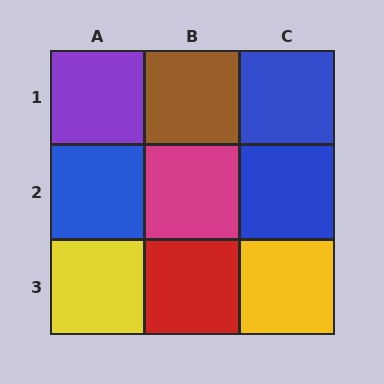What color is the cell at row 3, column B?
Red.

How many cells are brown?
1 cell is brown.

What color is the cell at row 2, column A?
Blue.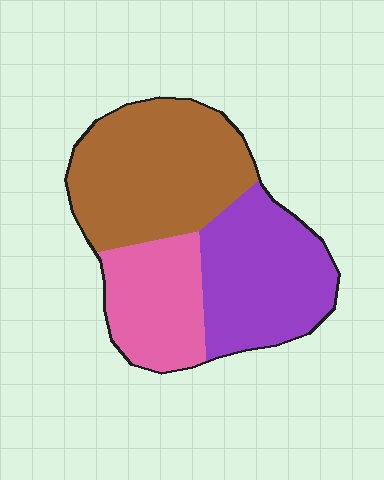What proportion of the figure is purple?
Purple takes up about one third (1/3) of the figure.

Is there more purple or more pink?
Purple.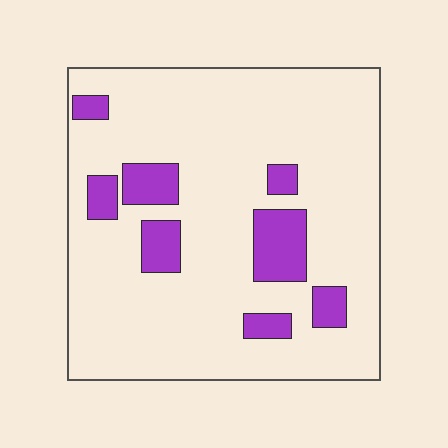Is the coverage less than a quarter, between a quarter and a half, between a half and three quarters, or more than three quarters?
Less than a quarter.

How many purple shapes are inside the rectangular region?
8.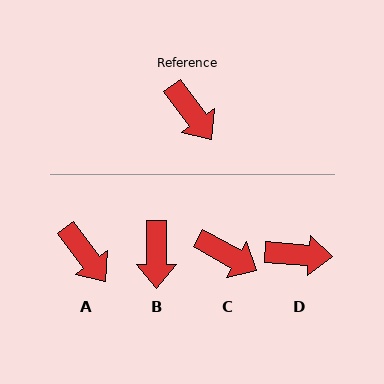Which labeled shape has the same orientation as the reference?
A.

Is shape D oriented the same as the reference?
No, it is off by about 50 degrees.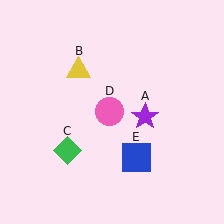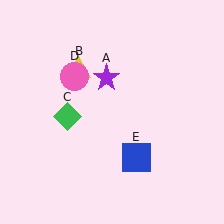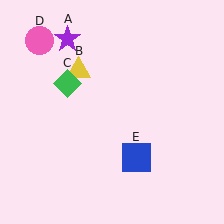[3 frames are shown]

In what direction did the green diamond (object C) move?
The green diamond (object C) moved up.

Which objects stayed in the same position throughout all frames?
Yellow triangle (object B) and blue square (object E) remained stationary.